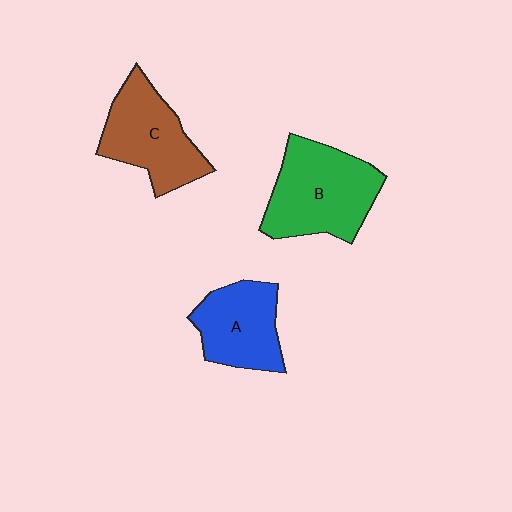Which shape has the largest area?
Shape B (green).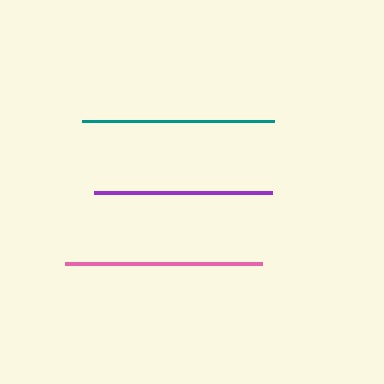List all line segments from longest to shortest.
From longest to shortest: pink, teal, purple.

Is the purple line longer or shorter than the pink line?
The pink line is longer than the purple line.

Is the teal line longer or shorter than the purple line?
The teal line is longer than the purple line.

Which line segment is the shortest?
The purple line is the shortest at approximately 178 pixels.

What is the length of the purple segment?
The purple segment is approximately 178 pixels long.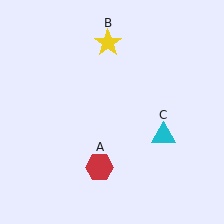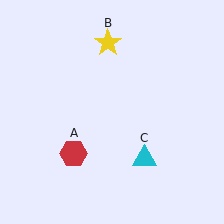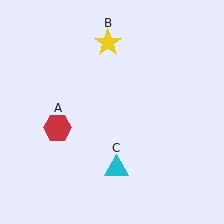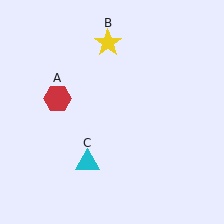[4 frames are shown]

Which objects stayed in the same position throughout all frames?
Yellow star (object B) remained stationary.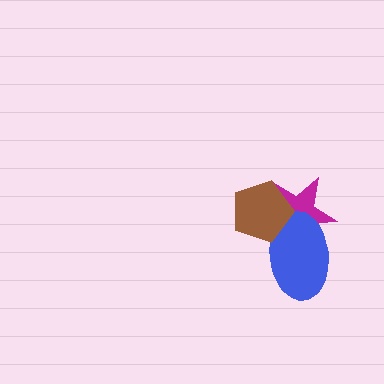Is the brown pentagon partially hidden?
No, no other shape covers it.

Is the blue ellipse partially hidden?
Yes, it is partially covered by another shape.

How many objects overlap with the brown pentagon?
2 objects overlap with the brown pentagon.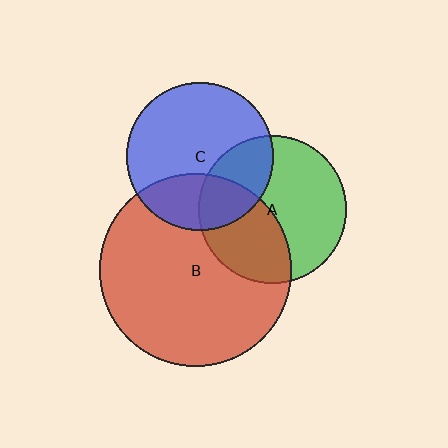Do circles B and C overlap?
Yes.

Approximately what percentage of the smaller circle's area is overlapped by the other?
Approximately 30%.